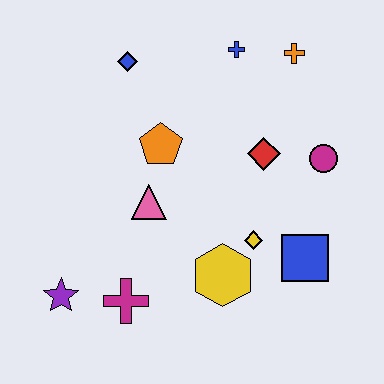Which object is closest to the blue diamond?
The orange pentagon is closest to the blue diamond.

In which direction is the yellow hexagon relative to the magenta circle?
The yellow hexagon is below the magenta circle.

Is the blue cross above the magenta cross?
Yes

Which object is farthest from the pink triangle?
The orange cross is farthest from the pink triangle.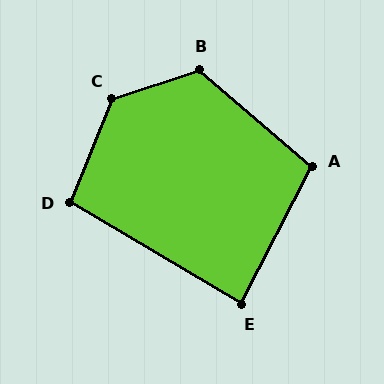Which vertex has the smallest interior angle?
E, at approximately 86 degrees.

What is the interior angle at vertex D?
Approximately 99 degrees (obtuse).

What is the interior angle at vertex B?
Approximately 121 degrees (obtuse).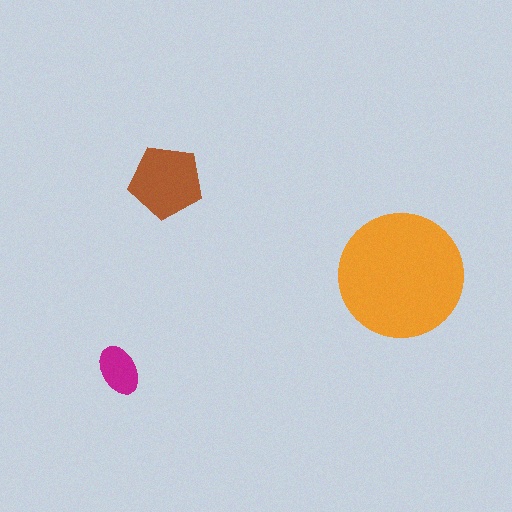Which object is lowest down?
The magenta ellipse is bottommost.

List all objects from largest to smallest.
The orange circle, the brown pentagon, the magenta ellipse.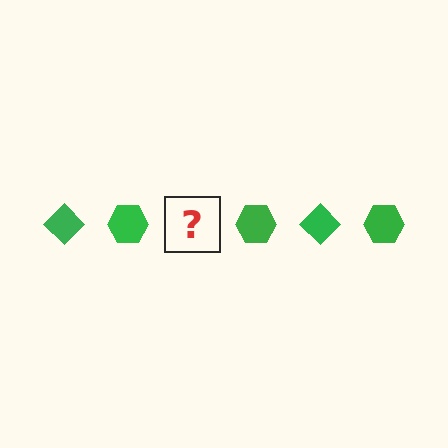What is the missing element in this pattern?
The missing element is a green diamond.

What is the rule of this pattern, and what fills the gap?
The rule is that the pattern cycles through diamond, hexagon shapes in green. The gap should be filled with a green diamond.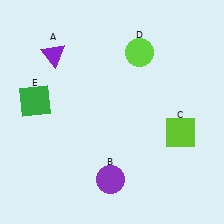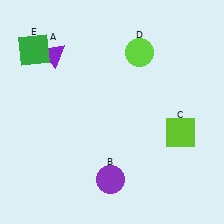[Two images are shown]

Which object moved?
The green square (E) moved up.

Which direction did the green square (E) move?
The green square (E) moved up.